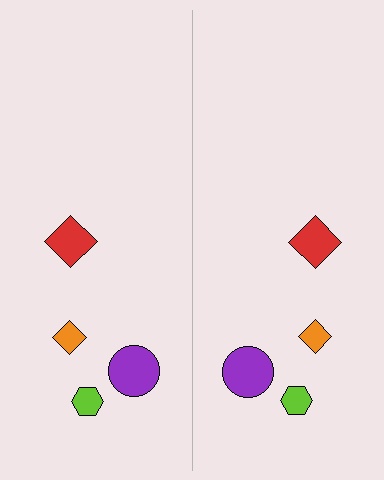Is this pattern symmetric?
Yes, this pattern has bilateral (reflection) symmetry.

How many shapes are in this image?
There are 8 shapes in this image.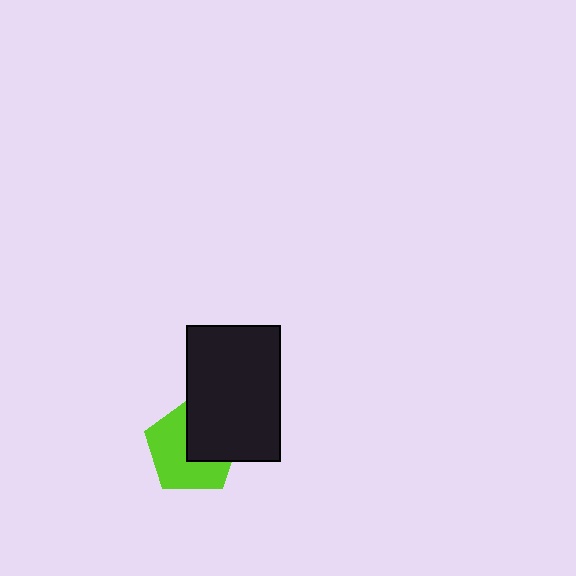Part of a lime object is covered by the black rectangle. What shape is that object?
It is a pentagon.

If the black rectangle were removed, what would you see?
You would see the complete lime pentagon.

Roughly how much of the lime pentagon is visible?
About half of it is visible (roughly 58%).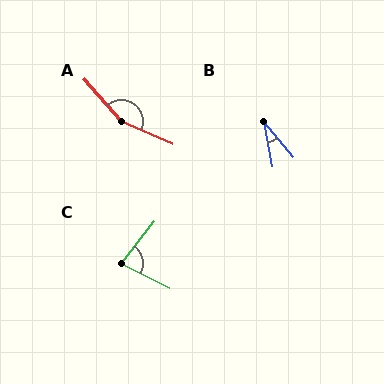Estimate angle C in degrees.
Approximately 79 degrees.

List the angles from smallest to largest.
B (29°), C (79°), A (155°).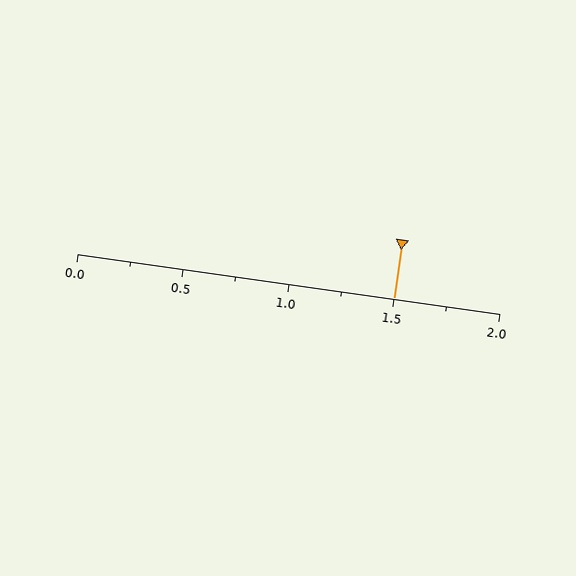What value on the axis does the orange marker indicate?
The marker indicates approximately 1.5.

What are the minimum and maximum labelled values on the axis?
The axis runs from 0.0 to 2.0.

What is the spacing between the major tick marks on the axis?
The major ticks are spaced 0.5 apart.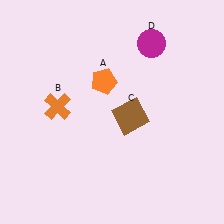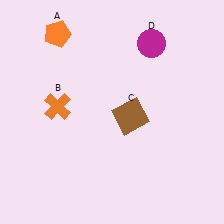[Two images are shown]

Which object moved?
The orange pentagon (A) moved up.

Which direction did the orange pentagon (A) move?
The orange pentagon (A) moved up.